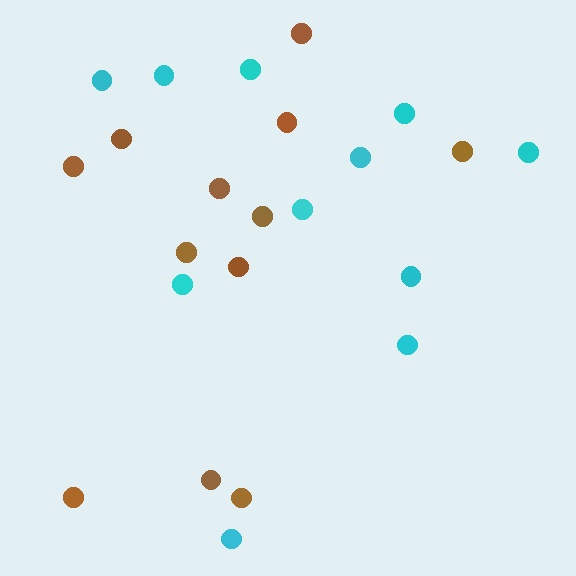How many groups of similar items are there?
There are 2 groups: one group of cyan circles (11) and one group of brown circles (12).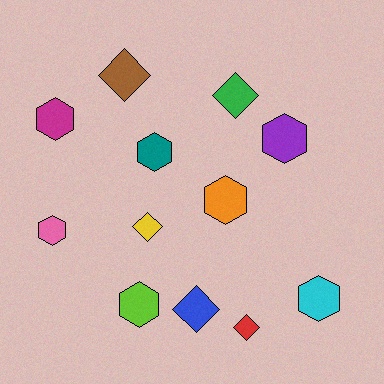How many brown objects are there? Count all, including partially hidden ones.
There is 1 brown object.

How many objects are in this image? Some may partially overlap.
There are 12 objects.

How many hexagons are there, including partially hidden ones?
There are 7 hexagons.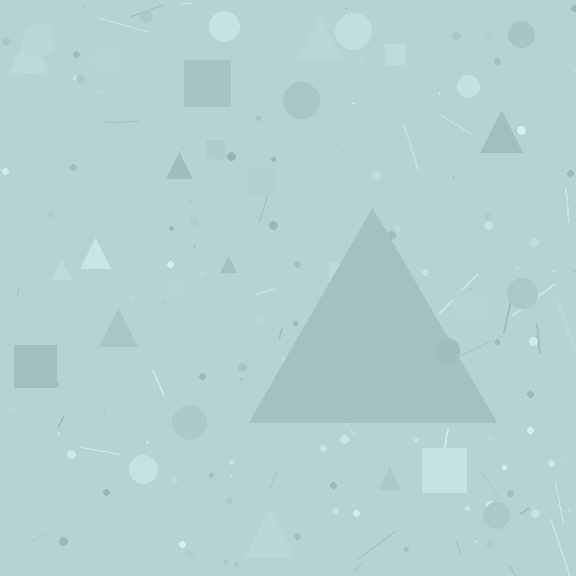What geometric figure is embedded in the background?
A triangle is embedded in the background.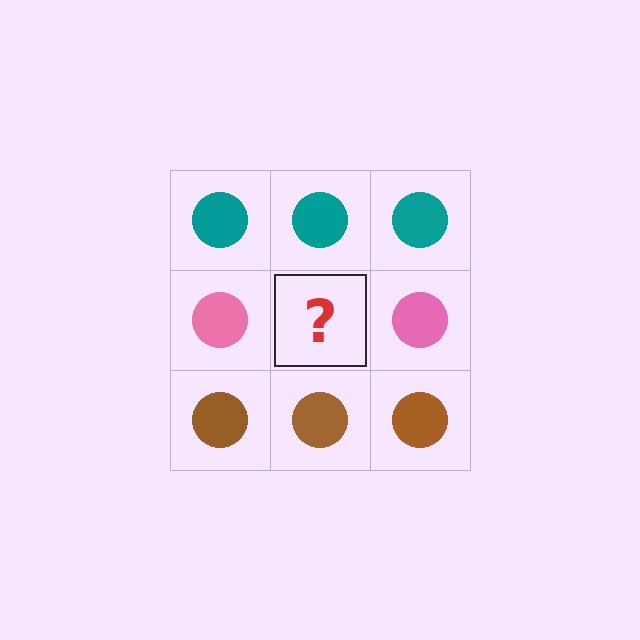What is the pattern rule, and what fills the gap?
The rule is that each row has a consistent color. The gap should be filled with a pink circle.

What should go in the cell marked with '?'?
The missing cell should contain a pink circle.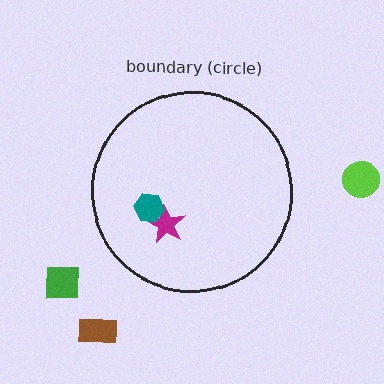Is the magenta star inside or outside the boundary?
Inside.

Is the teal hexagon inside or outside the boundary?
Inside.